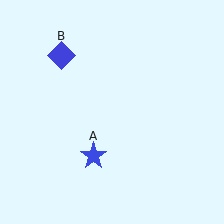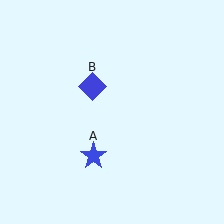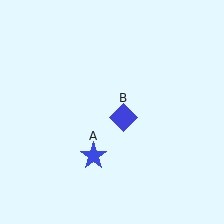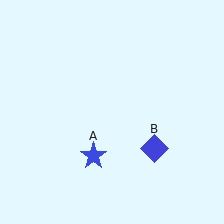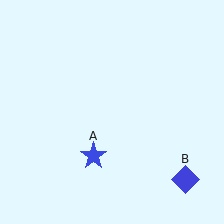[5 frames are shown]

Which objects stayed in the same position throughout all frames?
Blue star (object A) remained stationary.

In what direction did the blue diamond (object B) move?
The blue diamond (object B) moved down and to the right.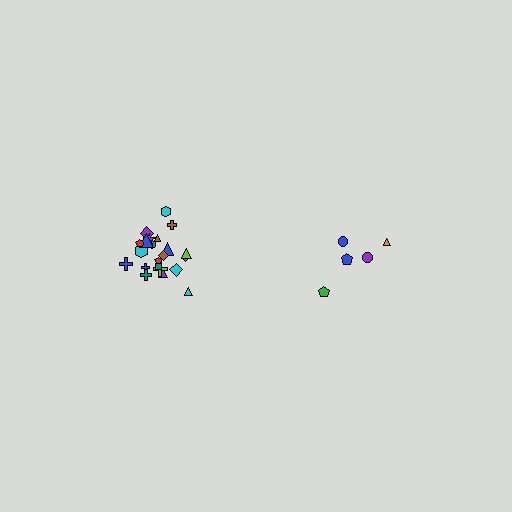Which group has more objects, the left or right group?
The left group.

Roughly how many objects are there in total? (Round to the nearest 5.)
Roughly 25 objects in total.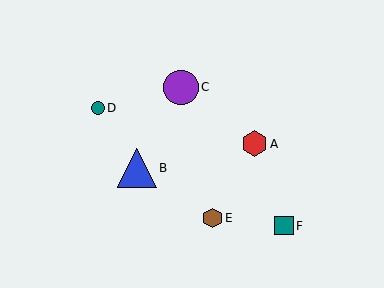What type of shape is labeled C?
Shape C is a purple circle.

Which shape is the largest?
The blue triangle (labeled B) is the largest.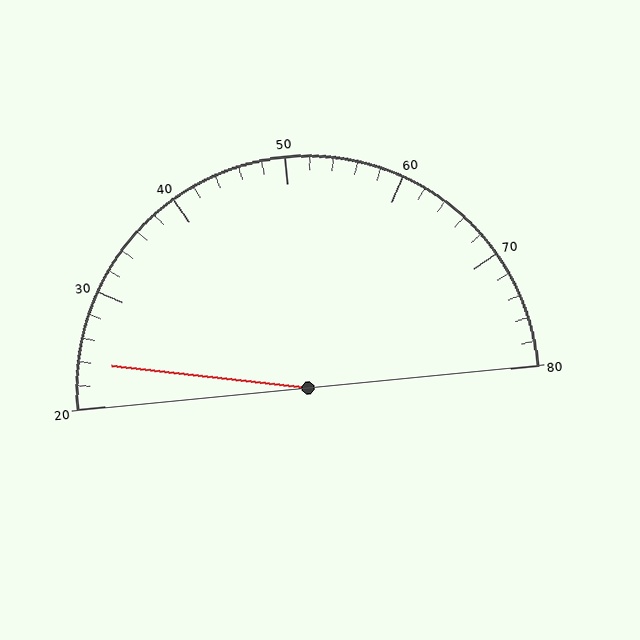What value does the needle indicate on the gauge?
The needle indicates approximately 24.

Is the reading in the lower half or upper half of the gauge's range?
The reading is in the lower half of the range (20 to 80).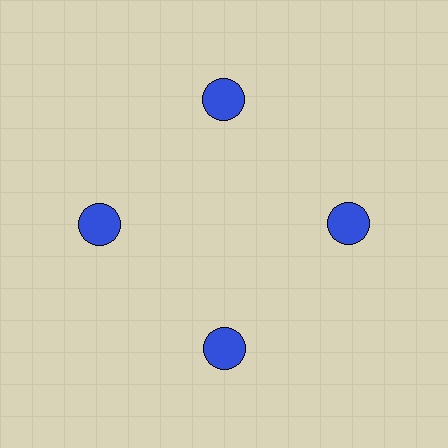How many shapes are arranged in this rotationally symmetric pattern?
There are 4 shapes, arranged in 4 groups of 1.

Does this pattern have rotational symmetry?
Yes, this pattern has 4-fold rotational symmetry. It looks the same after rotating 90 degrees around the center.